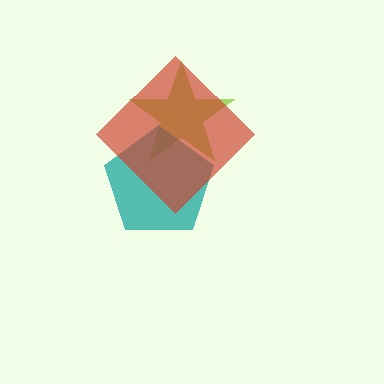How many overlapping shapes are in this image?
There are 3 overlapping shapes in the image.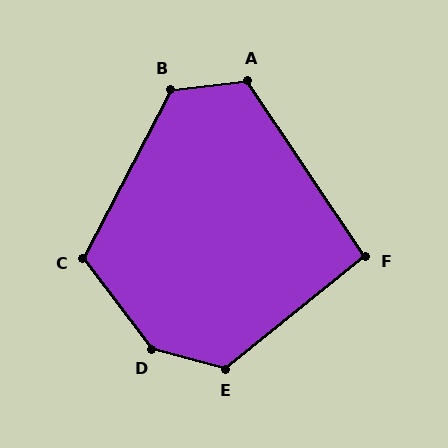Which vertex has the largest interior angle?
D, at approximately 142 degrees.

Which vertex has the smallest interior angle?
F, at approximately 95 degrees.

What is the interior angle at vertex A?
Approximately 118 degrees (obtuse).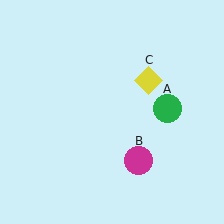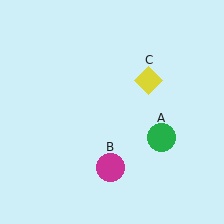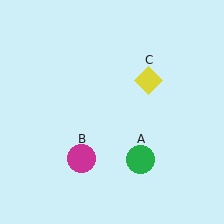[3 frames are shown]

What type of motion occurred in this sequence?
The green circle (object A), magenta circle (object B) rotated clockwise around the center of the scene.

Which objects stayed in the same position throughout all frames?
Yellow diamond (object C) remained stationary.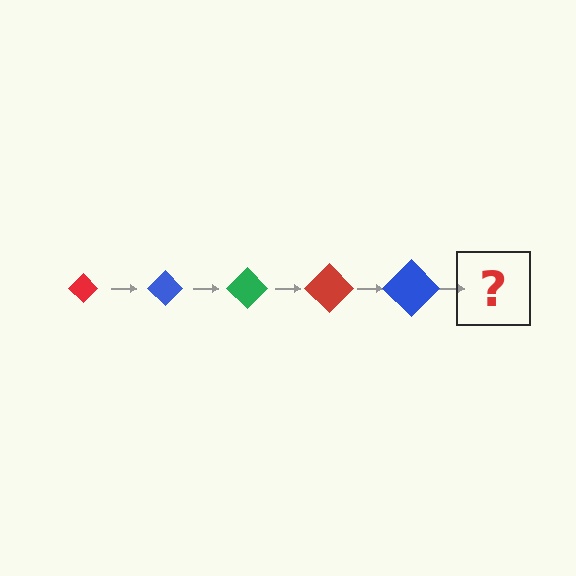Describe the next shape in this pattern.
It should be a green diamond, larger than the previous one.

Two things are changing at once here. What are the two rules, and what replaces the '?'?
The two rules are that the diamond grows larger each step and the color cycles through red, blue, and green. The '?' should be a green diamond, larger than the previous one.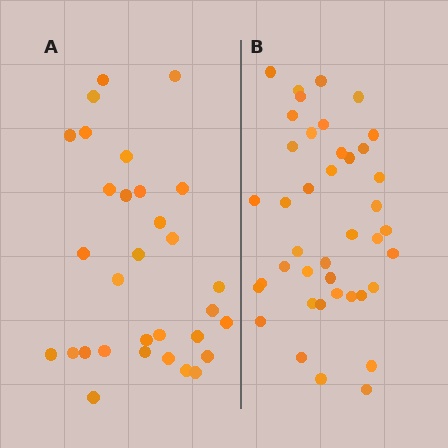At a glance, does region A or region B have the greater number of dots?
Region B (the right region) has more dots.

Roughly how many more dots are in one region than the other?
Region B has roughly 10 or so more dots than region A.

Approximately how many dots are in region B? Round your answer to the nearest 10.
About 40 dots. (The exact count is 41, which rounds to 40.)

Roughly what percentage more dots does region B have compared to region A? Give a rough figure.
About 30% more.